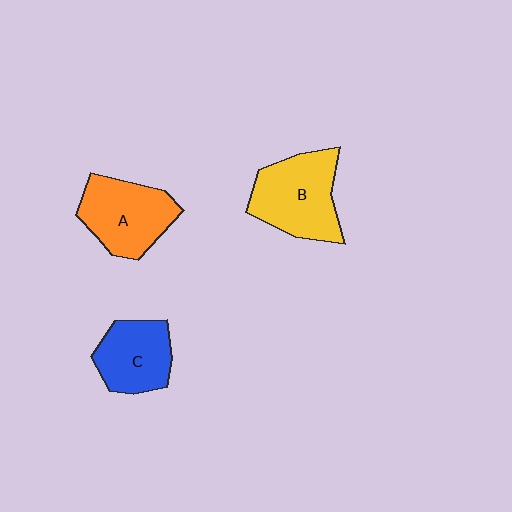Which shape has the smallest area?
Shape C (blue).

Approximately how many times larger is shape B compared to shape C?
Approximately 1.3 times.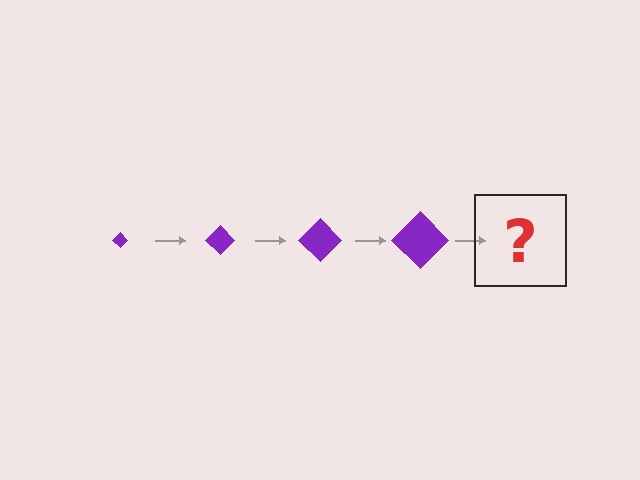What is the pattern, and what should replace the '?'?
The pattern is that the diamond gets progressively larger each step. The '?' should be a purple diamond, larger than the previous one.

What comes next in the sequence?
The next element should be a purple diamond, larger than the previous one.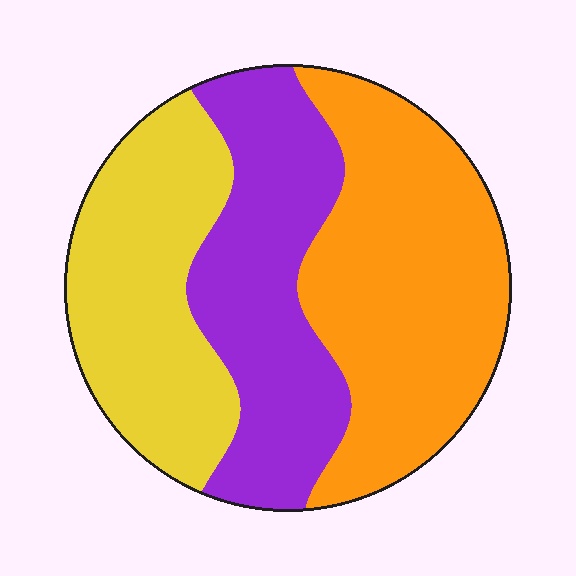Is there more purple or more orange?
Orange.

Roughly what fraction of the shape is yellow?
Yellow covers around 30% of the shape.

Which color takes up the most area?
Orange, at roughly 40%.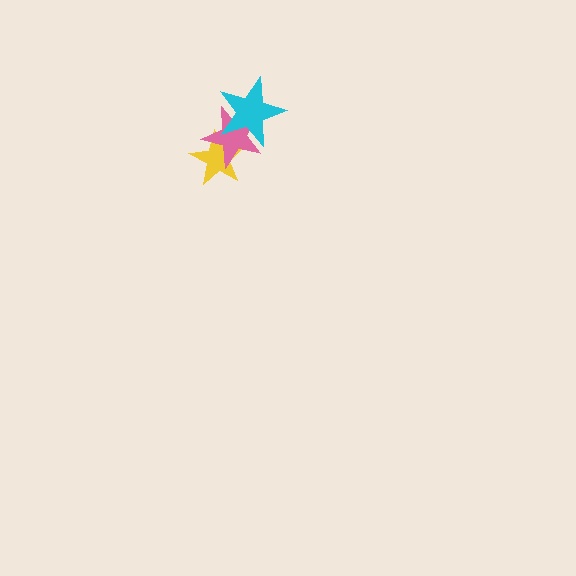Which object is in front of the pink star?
The cyan star is in front of the pink star.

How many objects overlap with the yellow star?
2 objects overlap with the yellow star.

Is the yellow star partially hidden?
Yes, it is partially covered by another shape.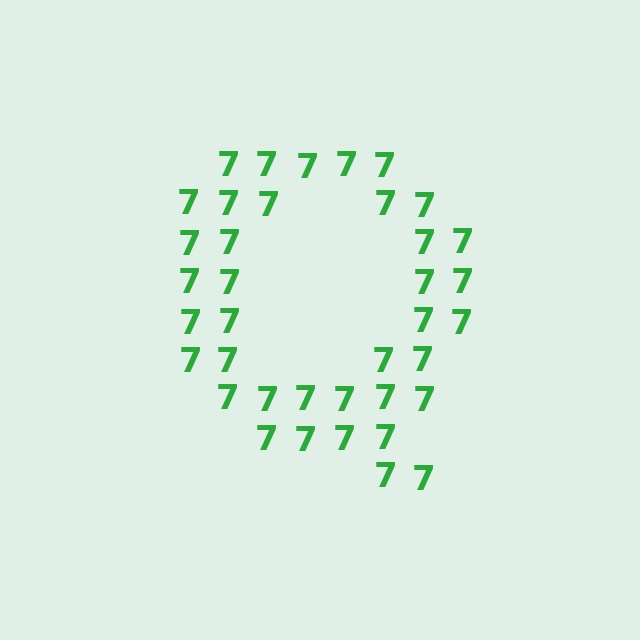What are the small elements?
The small elements are digit 7's.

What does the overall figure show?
The overall figure shows the letter Q.